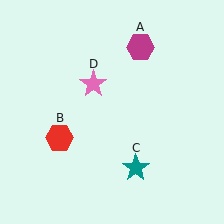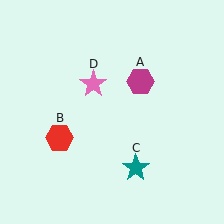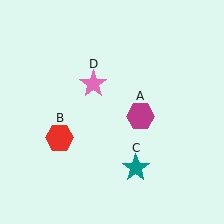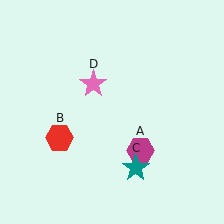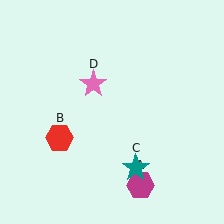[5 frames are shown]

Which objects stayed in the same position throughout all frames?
Red hexagon (object B) and teal star (object C) and pink star (object D) remained stationary.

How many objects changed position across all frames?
1 object changed position: magenta hexagon (object A).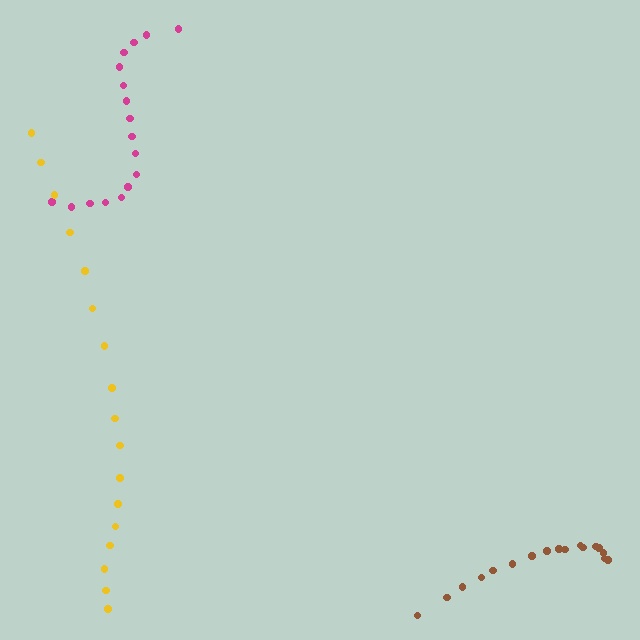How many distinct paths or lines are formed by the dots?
There are 3 distinct paths.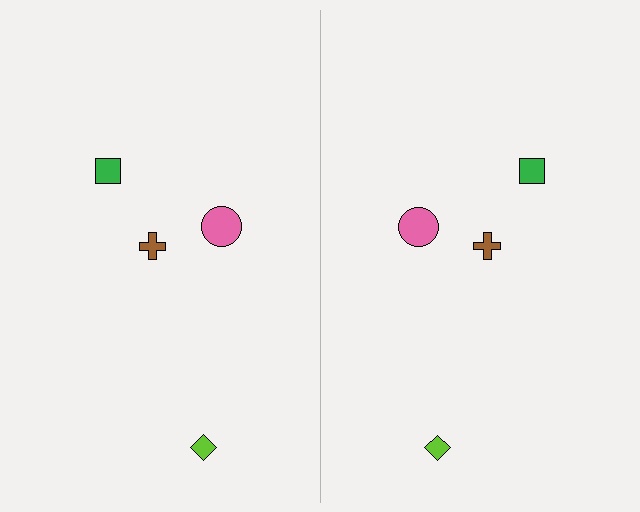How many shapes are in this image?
There are 8 shapes in this image.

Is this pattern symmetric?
Yes, this pattern has bilateral (reflection) symmetry.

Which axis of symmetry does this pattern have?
The pattern has a vertical axis of symmetry running through the center of the image.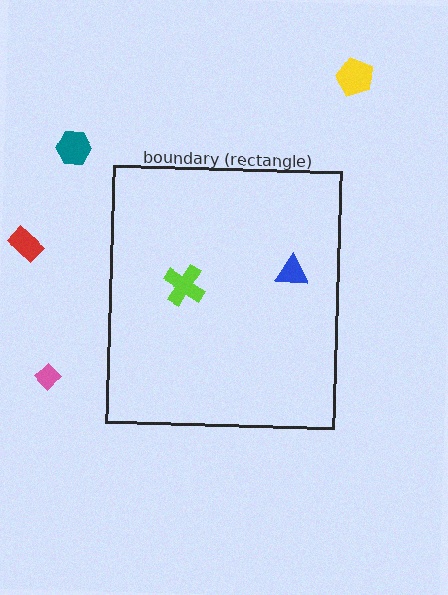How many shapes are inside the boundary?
2 inside, 4 outside.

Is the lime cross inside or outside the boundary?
Inside.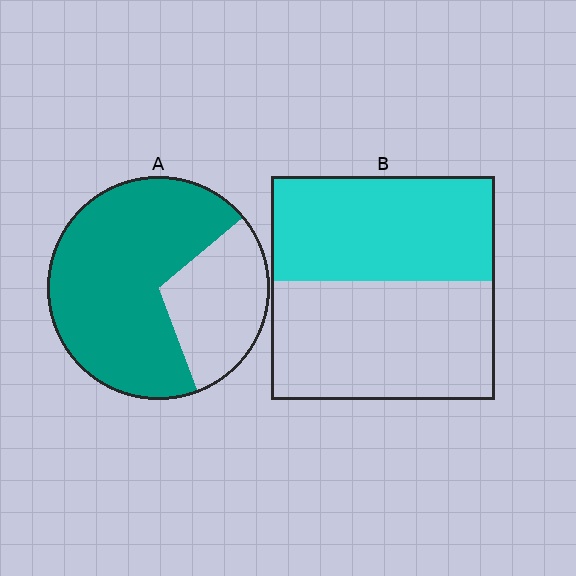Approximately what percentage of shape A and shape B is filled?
A is approximately 70% and B is approximately 45%.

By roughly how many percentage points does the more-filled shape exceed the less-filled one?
By roughly 25 percentage points (A over B).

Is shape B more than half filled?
Roughly half.